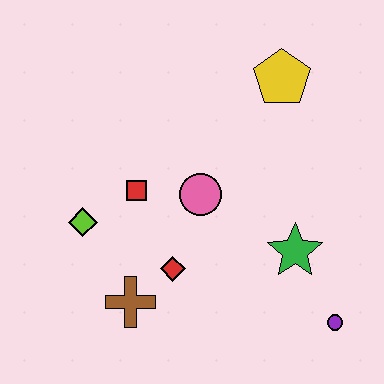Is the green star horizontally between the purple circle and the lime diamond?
Yes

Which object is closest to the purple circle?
The green star is closest to the purple circle.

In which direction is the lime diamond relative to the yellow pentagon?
The lime diamond is to the left of the yellow pentagon.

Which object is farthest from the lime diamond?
The purple circle is farthest from the lime diamond.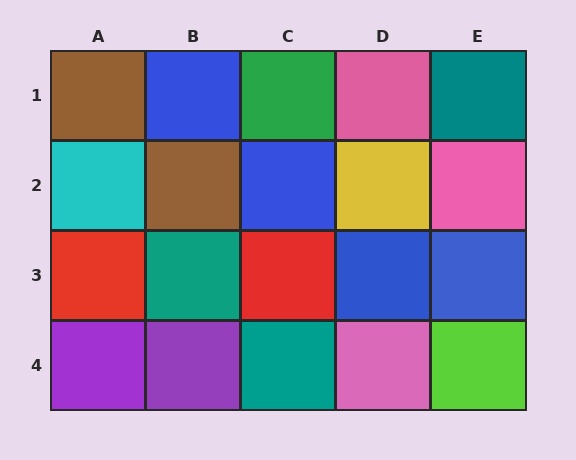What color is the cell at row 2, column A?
Cyan.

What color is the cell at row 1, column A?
Brown.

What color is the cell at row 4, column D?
Pink.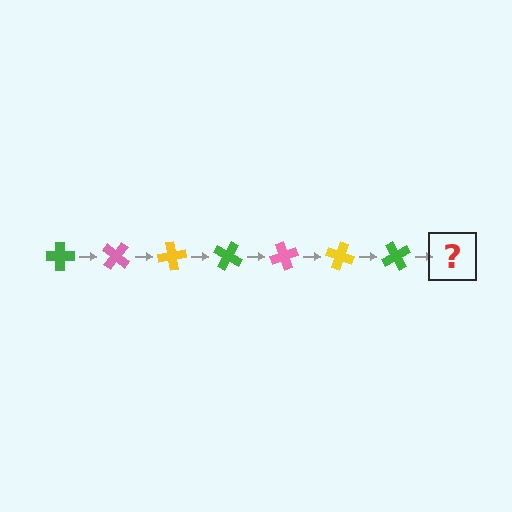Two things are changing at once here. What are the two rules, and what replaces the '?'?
The two rules are that it rotates 40 degrees each step and the color cycles through green, pink, and yellow. The '?' should be a pink cross, rotated 280 degrees from the start.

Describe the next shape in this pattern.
It should be a pink cross, rotated 280 degrees from the start.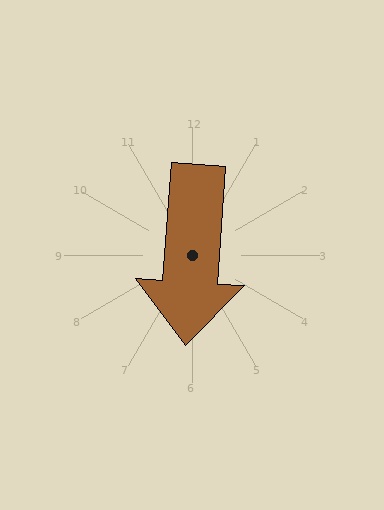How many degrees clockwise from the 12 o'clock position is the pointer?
Approximately 184 degrees.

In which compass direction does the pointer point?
South.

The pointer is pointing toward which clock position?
Roughly 6 o'clock.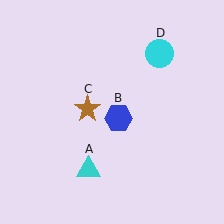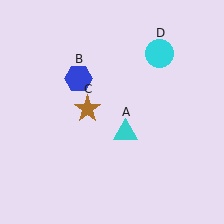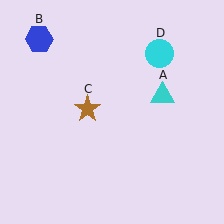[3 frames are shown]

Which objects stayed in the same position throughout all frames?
Brown star (object C) and cyan circle (object D) remained stationary.